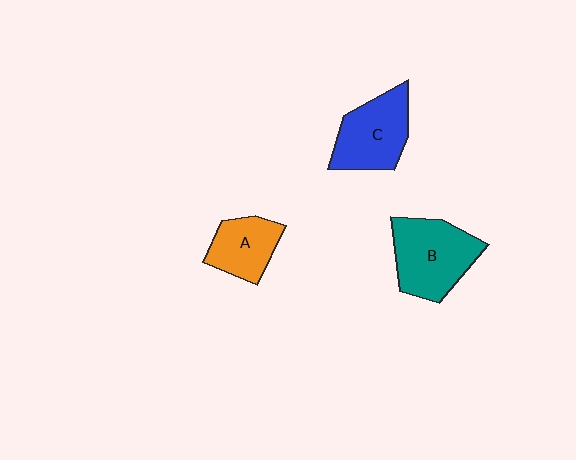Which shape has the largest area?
Shape B (teal).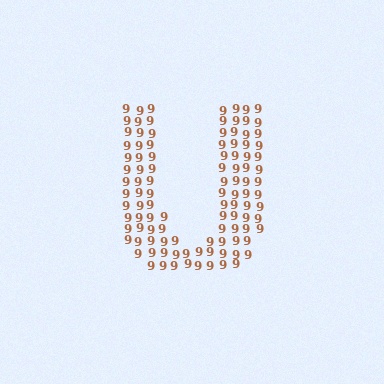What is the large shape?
The large shape is the letter U.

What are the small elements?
The small elements are digit 9's.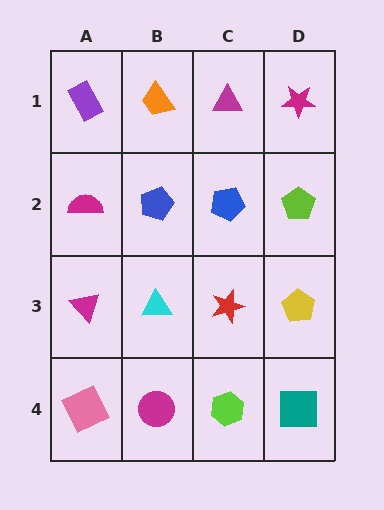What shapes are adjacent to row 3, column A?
A magenta semicircle (row 2, column A), a pink square (row 4, column A), a cyan triangle (row 3, column B).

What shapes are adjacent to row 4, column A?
A magenta triangle (row 3, column A), a magenta circle (row 4, column B).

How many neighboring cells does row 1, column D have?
2.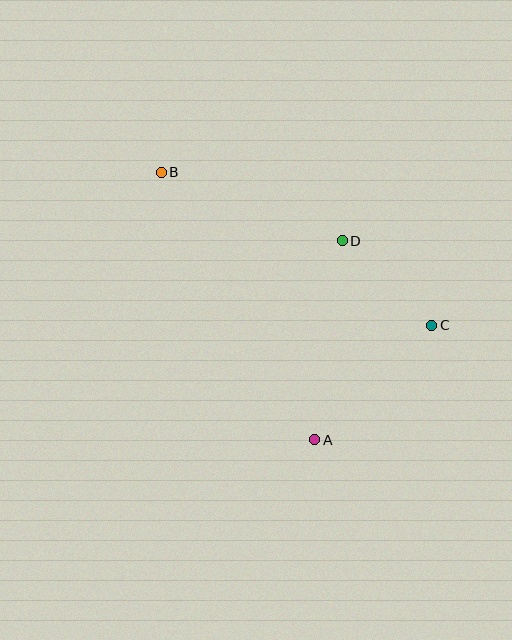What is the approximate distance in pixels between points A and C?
The distance between A and C is approximately 164 pixels.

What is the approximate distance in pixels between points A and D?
The distance between A and D is approximately 201 pixels.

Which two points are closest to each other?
Points C and D are closest to each other.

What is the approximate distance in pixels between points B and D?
The distance between B and D is approximately 194 pixels.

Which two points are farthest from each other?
Points B and C are farthest from each other.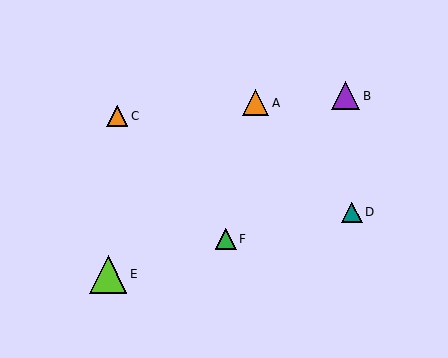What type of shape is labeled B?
Shape B is a purple triangle.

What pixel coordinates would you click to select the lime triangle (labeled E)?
Click at (108, 274) to select the lime triangle E.